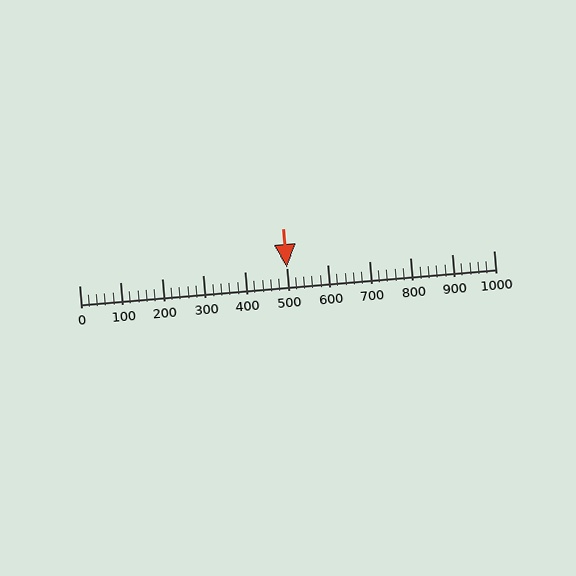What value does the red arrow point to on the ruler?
The red arrow points to approximately 500.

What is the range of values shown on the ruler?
The ruler shows values from 0 to 1000.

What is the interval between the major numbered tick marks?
The major tick marks are spaced 100 units apart.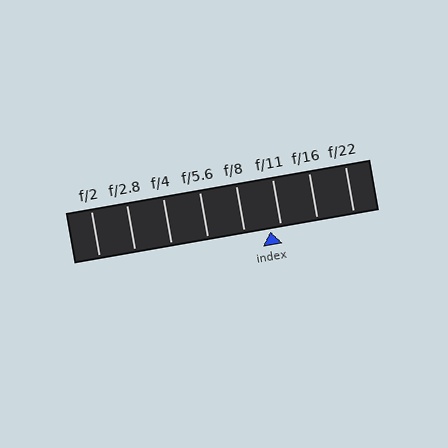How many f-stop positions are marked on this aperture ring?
There are 8 f-stop positions marked.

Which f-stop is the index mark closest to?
The index mark is closest to f/11.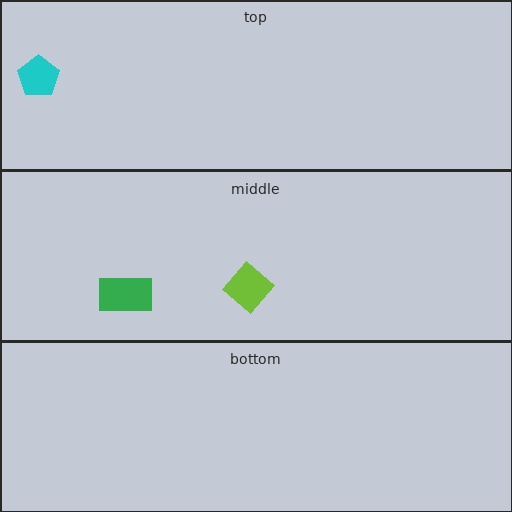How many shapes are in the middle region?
2.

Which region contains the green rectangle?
The middle region.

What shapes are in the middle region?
The green rectangle, the lime diamond.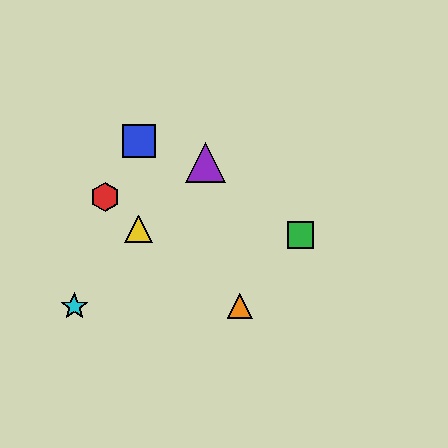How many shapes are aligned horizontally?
2 shapes (the orange triangle, the cyan star) are aligned horizontally.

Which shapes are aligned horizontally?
The orange triangle, the cyan star are aligned horizontally.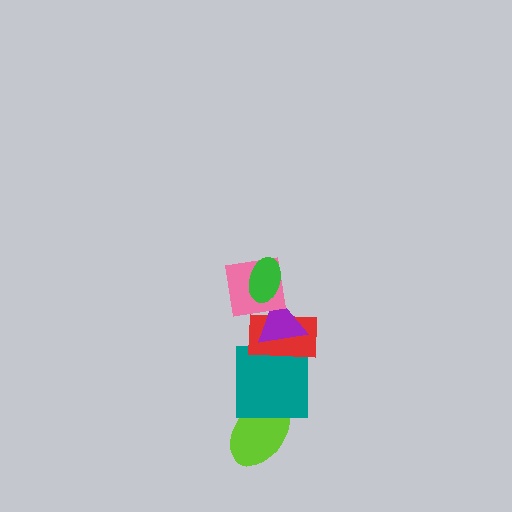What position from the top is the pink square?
The pink square is 2nd from the top.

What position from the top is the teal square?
The teal square is 5th from the top.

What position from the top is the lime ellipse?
The lime ellipse is 6th from the top.